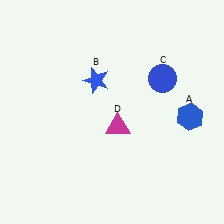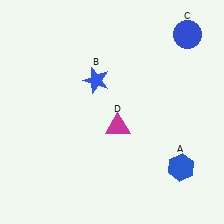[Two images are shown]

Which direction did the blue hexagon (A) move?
The blue hexagon (A) moved down.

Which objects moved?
The objects that moved are: the blue hexagon (A), the blue circle (C).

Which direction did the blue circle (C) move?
The blue circle (C) moved up.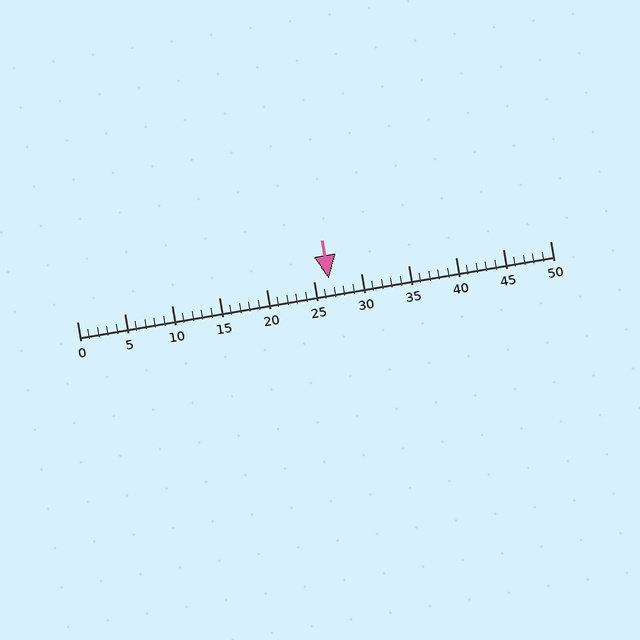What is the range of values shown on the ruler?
The ruler shows values from 0 to 50.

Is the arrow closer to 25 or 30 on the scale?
The arrow is closer to 25.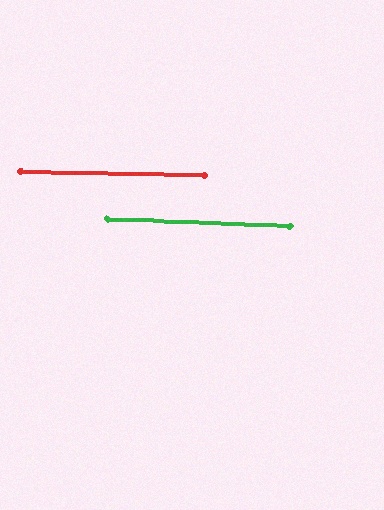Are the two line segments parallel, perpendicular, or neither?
Parallel — their directions differ by only 0.7°.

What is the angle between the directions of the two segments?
Approximately 1 degree.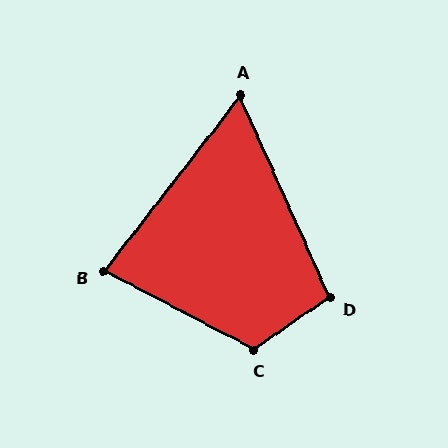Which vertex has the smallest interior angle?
A, at approximately 62 degrees.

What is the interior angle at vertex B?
Approximately 80 degrees (acute).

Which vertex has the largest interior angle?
C, at approximately 118 degrees.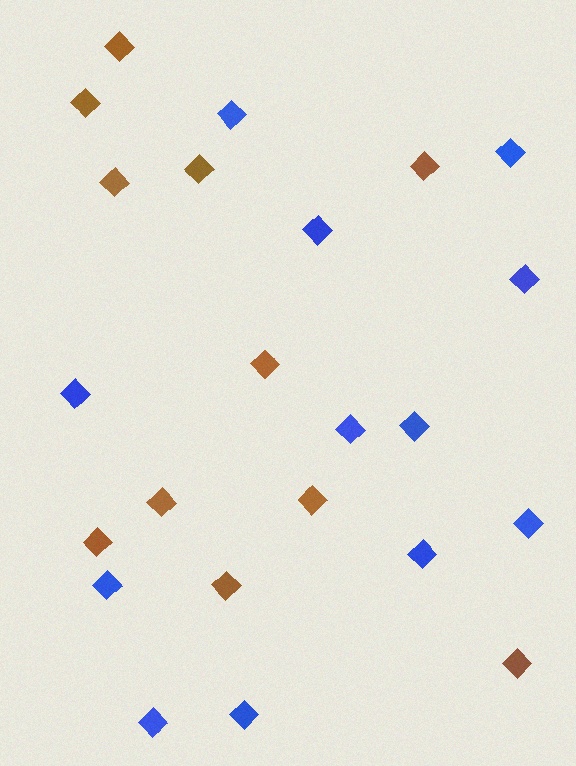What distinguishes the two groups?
There are 2 groups: one group of brown diamonds (11) and one group of blue diamonds (12).